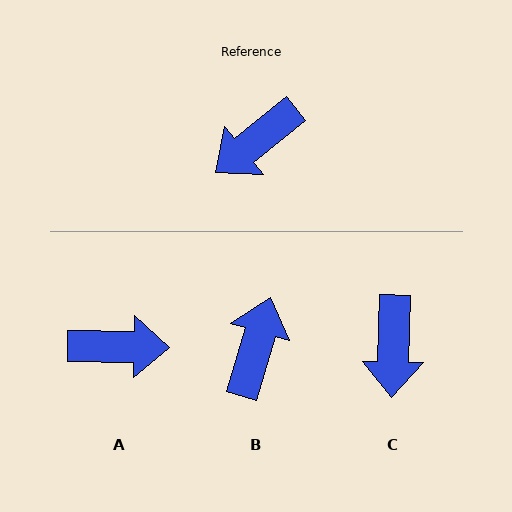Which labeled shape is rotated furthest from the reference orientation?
B, about 145 degrees away.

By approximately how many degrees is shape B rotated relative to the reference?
Approximately 145 degrees clockwise.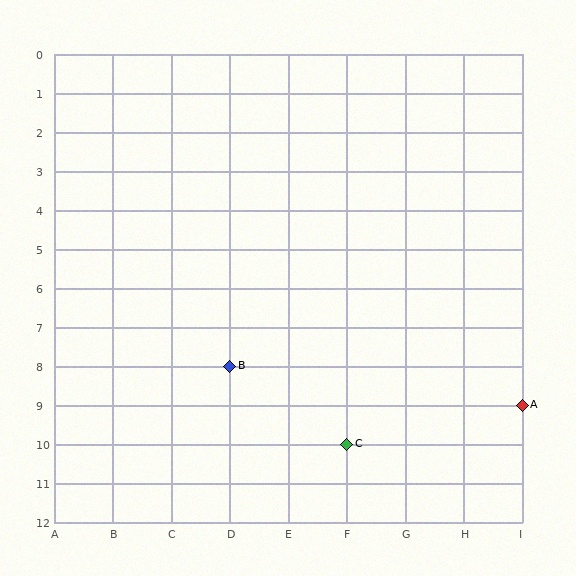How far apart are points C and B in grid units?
Points C and B are 2 columns and 2 rows apart (about 2.8 grid units diagonally).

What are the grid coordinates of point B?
Point B is at grid coordinates (D, 8).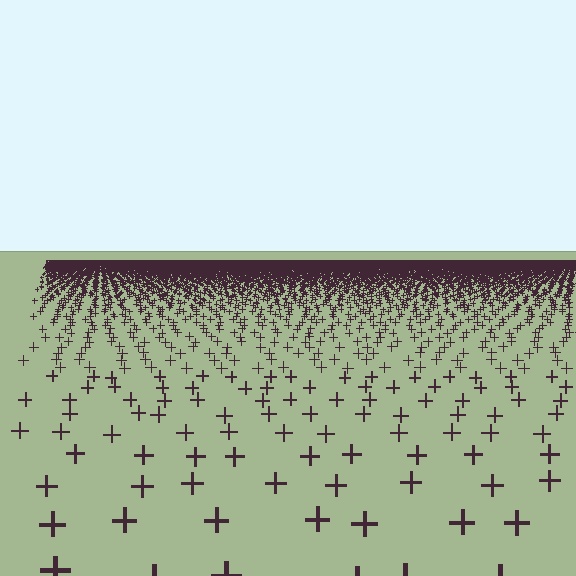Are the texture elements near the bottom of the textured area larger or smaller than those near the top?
Larger. Near the bottom, elements are closer to the viewer and appear at a bigger on-screen size.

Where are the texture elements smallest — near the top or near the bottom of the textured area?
Near the top.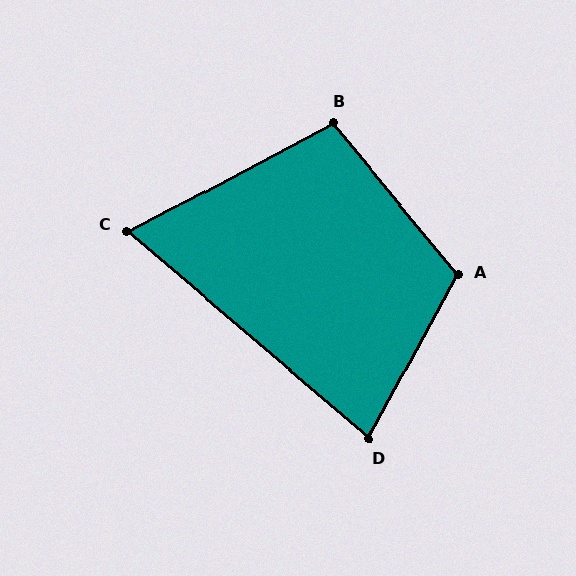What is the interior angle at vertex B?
Approximately 102 degrees (obtuse).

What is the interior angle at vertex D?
Approximately 78 degrees (acute).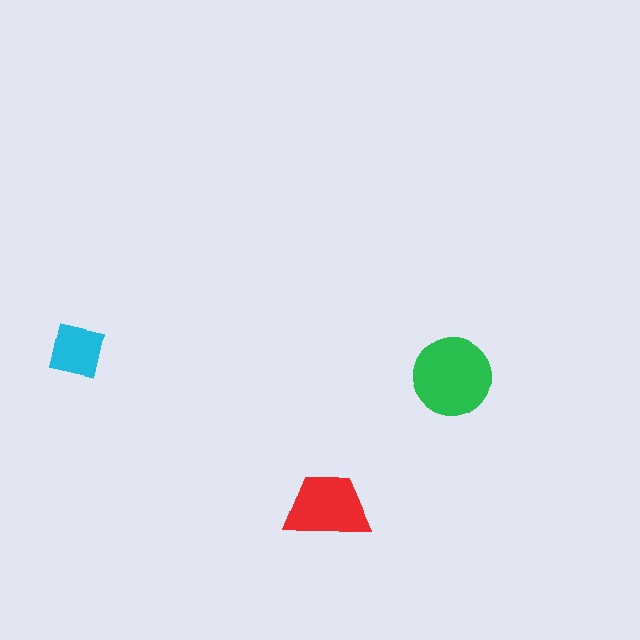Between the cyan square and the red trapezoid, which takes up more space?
The red trapezoid.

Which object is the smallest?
The cyan square.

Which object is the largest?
The green circle.